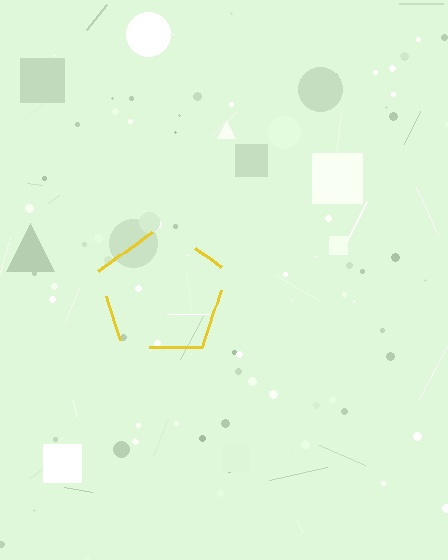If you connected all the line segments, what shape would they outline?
They would outline a pentagon.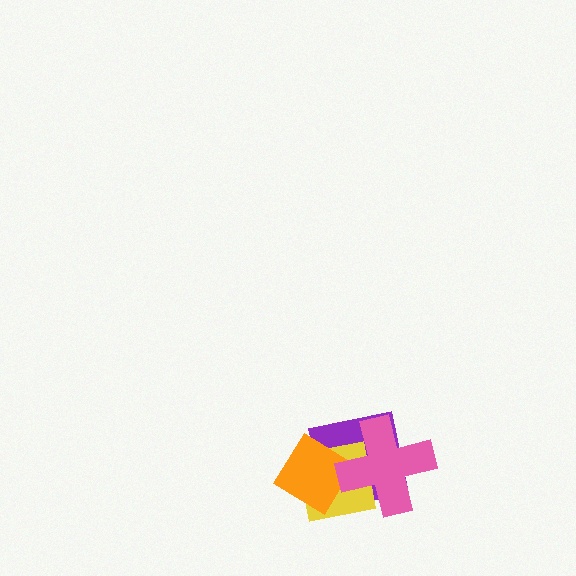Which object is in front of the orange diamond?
The pink cross is in front of the orange diamond.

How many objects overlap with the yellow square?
3 objects overlap with the yellow square.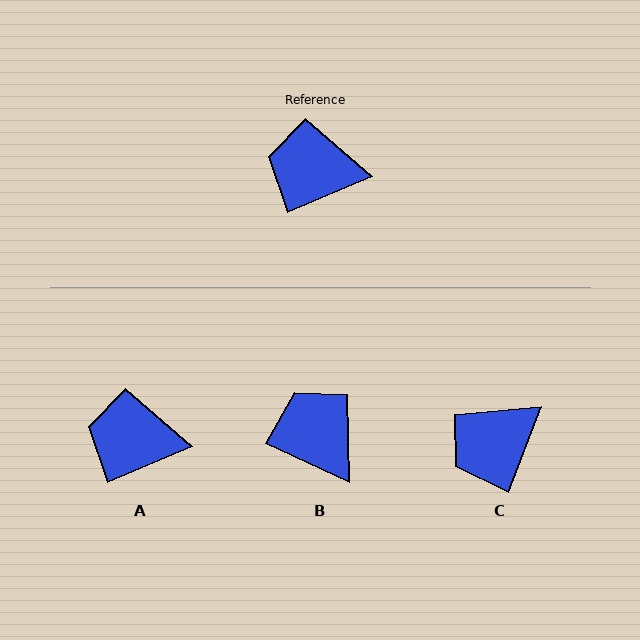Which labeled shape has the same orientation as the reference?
A.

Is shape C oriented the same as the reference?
No, it is off by about 46 degrees.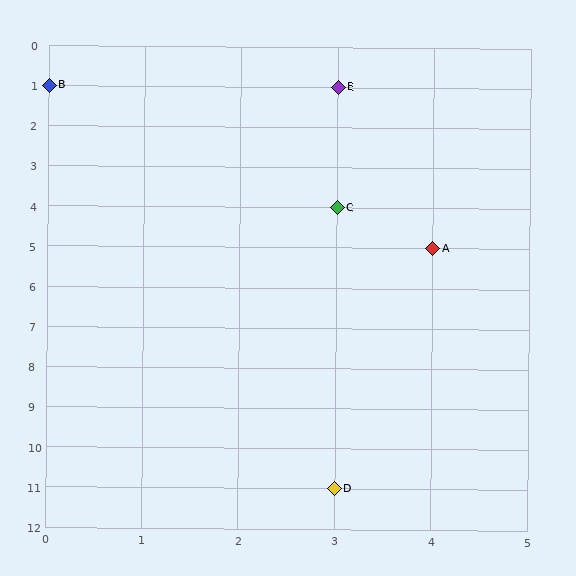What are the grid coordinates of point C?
Point C is at grid coordinates (3, 4).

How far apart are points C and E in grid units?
Points C and E are 3 rows apart.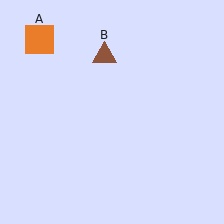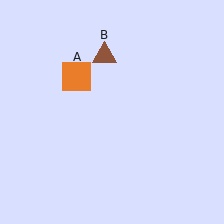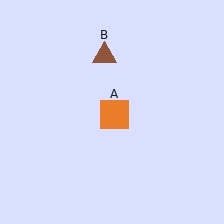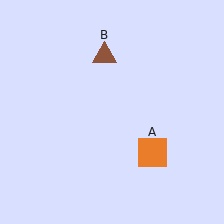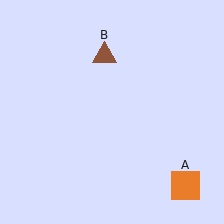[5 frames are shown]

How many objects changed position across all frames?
1 object changed position: orange square (object A).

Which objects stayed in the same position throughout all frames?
Brown triangle (object B) remained stationary.